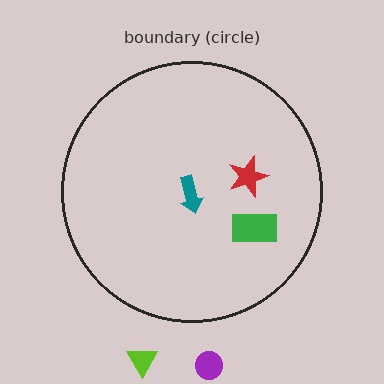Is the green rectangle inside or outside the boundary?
Inside.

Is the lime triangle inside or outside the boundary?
Outside.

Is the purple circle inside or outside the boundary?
Outside.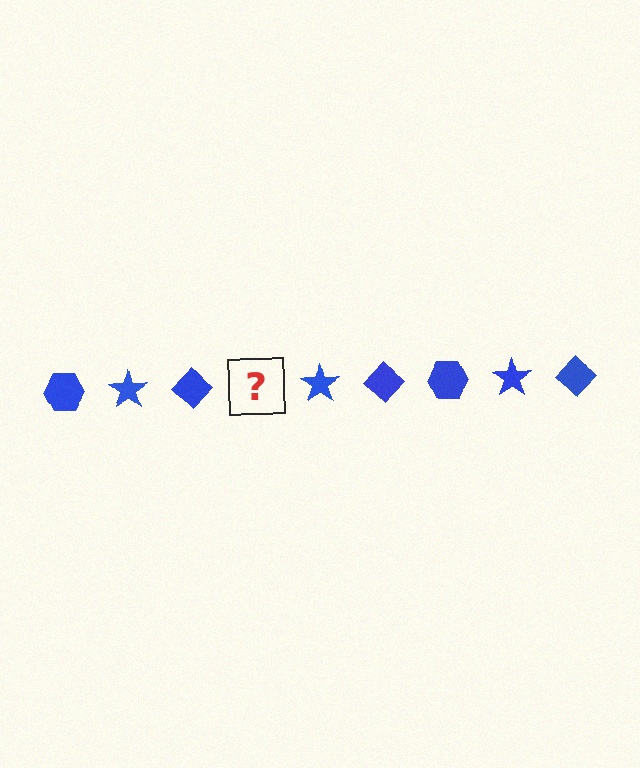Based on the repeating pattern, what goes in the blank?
The blank should be a blue hexagon.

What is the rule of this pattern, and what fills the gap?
The rule is that the pattern cycles through hexagon, star, diamond shapes in blue. The gap should be filled with a blue hexagon.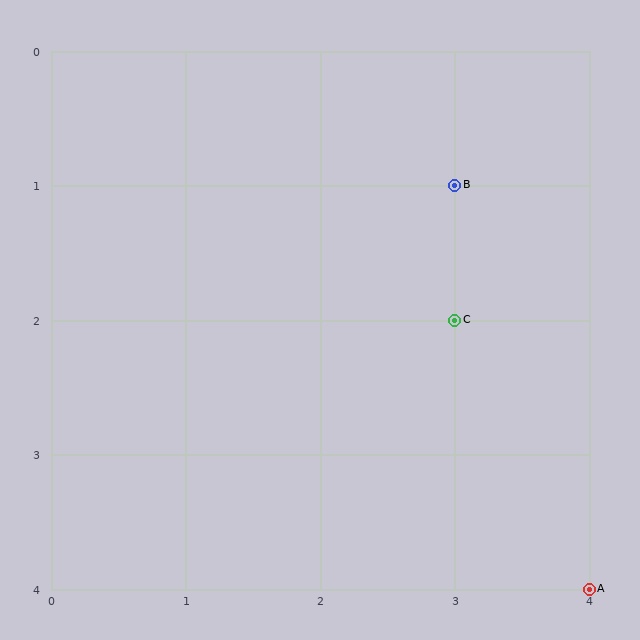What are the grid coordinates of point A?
Point A is at grid coordinates (4, 4).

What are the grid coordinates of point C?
Point C is at grid coordinates (3, 2).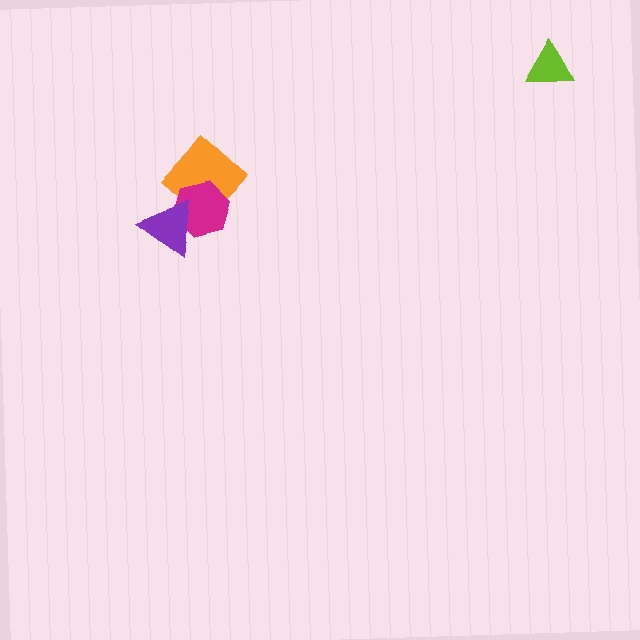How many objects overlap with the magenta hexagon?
2 objects overlap with the magenta hexagon.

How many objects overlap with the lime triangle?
0 objects overlap with the lime triangle.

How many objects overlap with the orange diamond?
1 object overlaps with the orange diamond.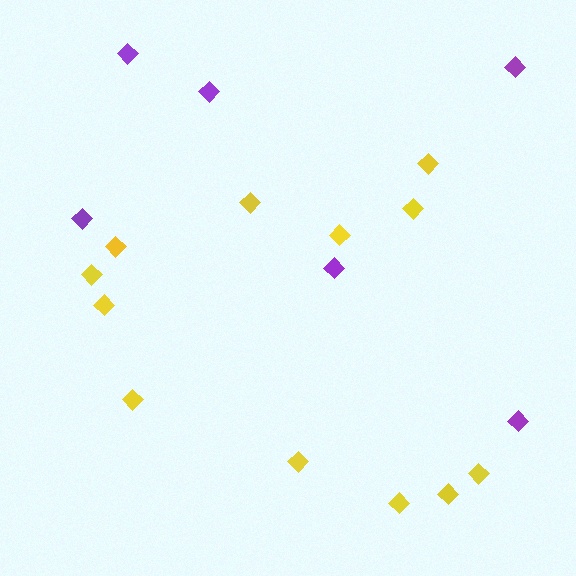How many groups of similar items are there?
There are 2 groups: one group of purple diamonds (6) and one group of yellow diamonds (12).